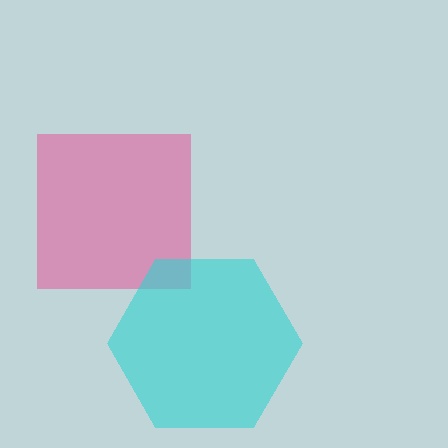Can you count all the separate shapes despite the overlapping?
Yes, there are 2 separate shapes.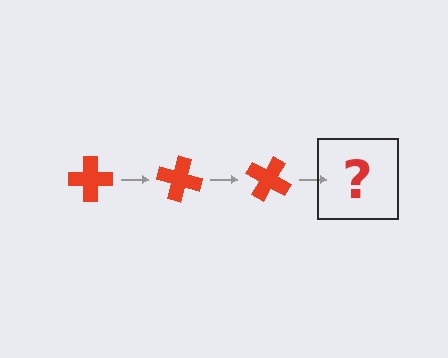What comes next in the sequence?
The next element should be a red cross rotated 45 degrees.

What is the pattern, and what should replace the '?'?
The pattern is that the cross rotates 15 degrees each step. The '?' should be a red cross rotated 45 degrees.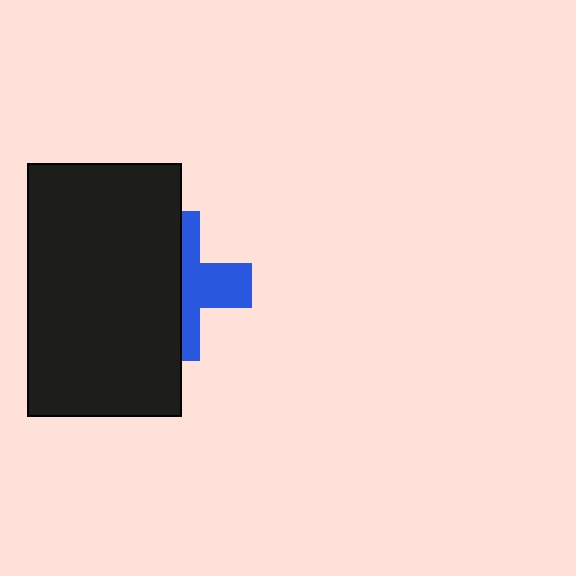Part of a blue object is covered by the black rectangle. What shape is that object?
It is a cross.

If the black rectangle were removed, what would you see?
You would see the complete blue cross.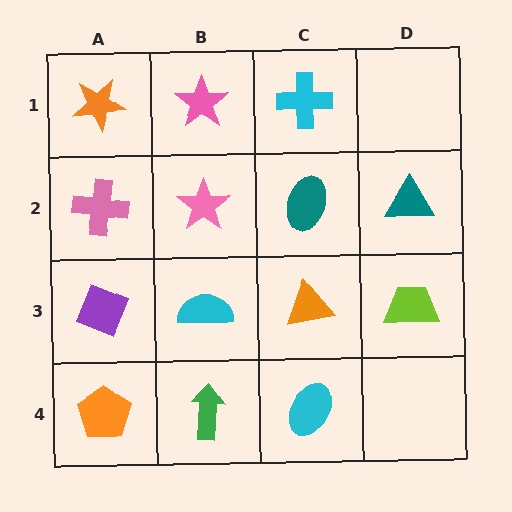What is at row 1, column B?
A pink star.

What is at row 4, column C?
A cyan ellipse.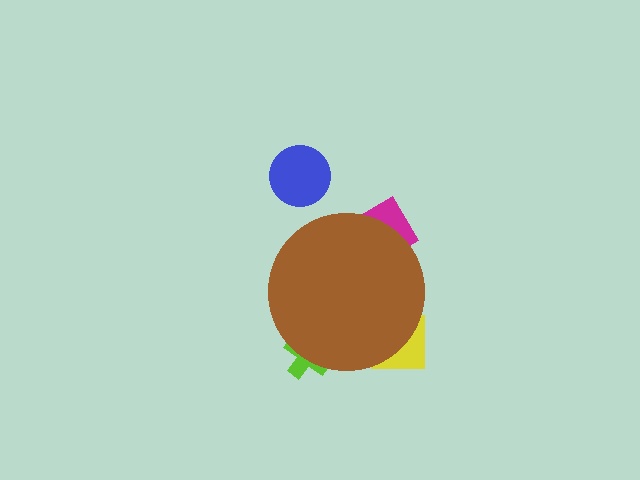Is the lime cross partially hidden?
Yes, the lime cross is partially hidden behind the brown circle.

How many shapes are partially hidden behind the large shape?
3 shapes are partially hidden.